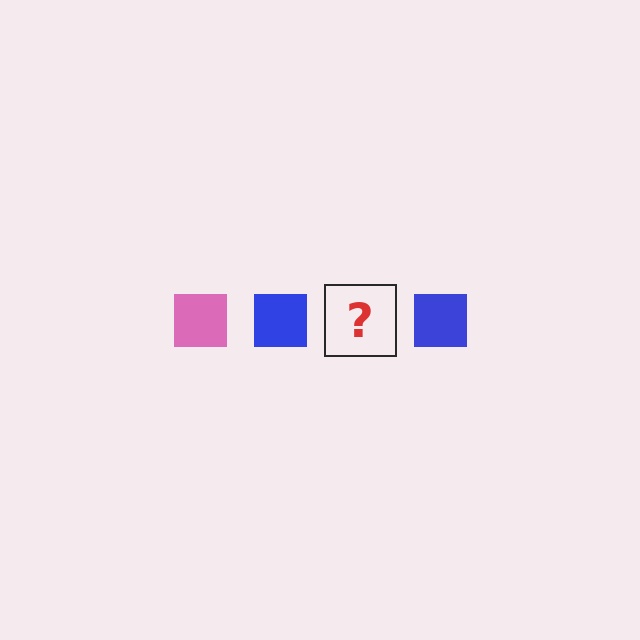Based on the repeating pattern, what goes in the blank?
The blank should be a pink square.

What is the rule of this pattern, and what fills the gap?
The rule is that the pattern cycles through pink, blue squares. The gap should be filled with a pink square.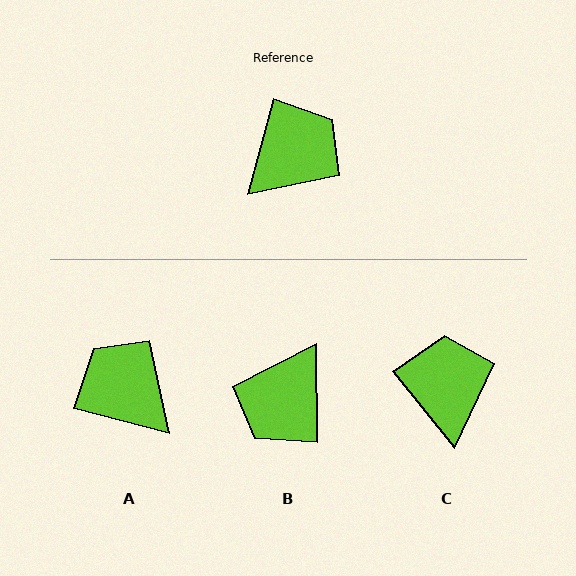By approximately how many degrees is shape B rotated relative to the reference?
Approximately 164 degrees clockwise.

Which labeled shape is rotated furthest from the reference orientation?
B, about 164 degrees away.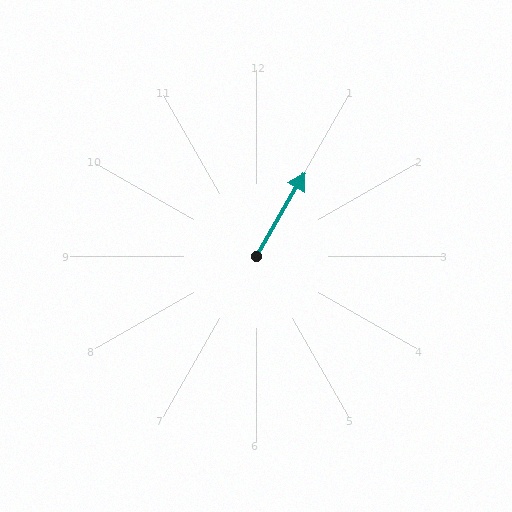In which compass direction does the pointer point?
Northeast.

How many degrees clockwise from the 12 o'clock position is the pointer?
Approximately 30 degrees.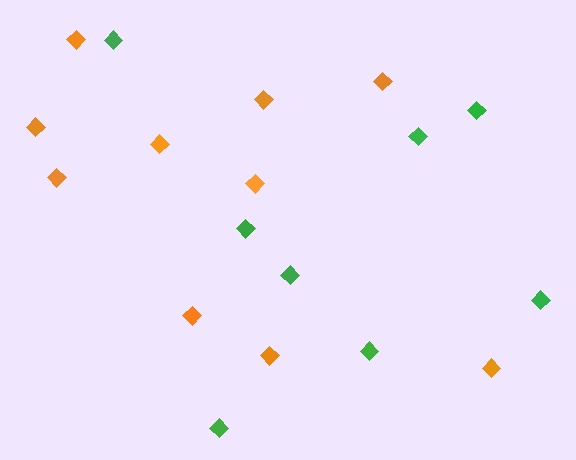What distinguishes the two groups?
There are 2 groups: one group of orange diamonds (10) and one group of green diamonds (8).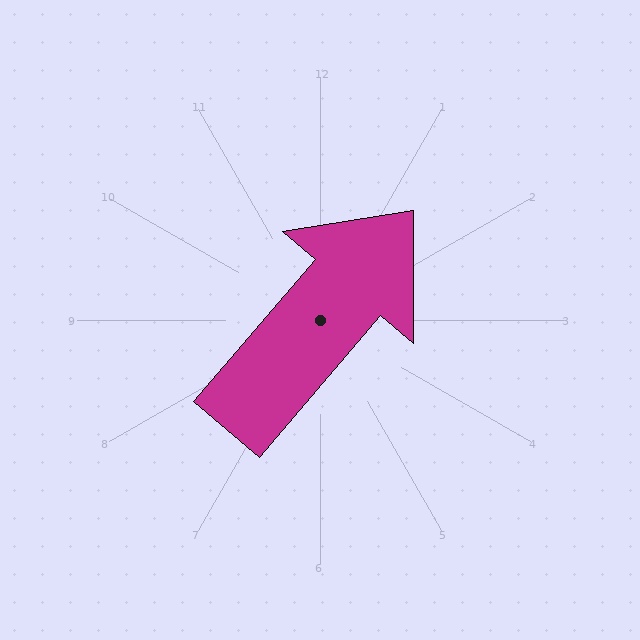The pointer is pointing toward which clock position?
Roughly 1 o'clock.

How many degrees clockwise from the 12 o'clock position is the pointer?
Approximately 40 degrees.